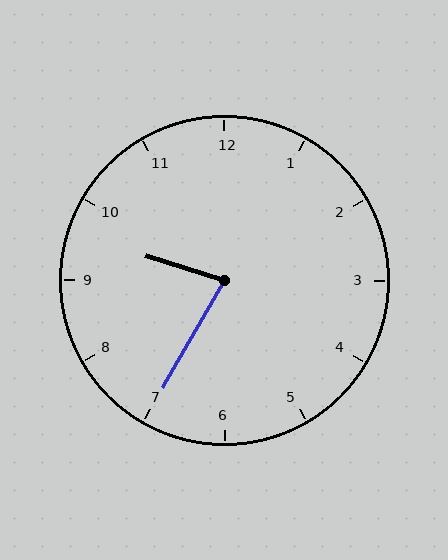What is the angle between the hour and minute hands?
Approximately 78 degrees.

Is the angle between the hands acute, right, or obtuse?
It is acute.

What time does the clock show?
9:35.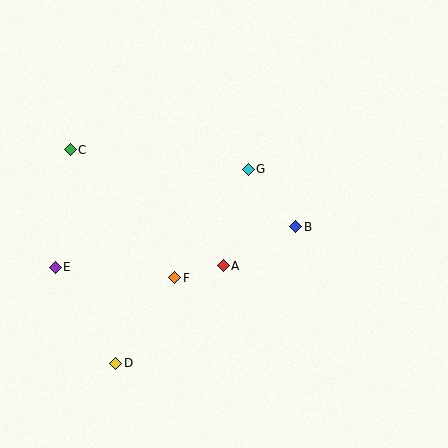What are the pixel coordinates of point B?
Point B is at (296, 227).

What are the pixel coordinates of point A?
Point A is at (223, 266).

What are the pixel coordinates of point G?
Point G is at (248, 169).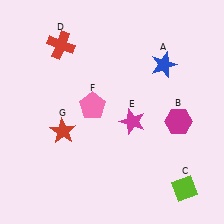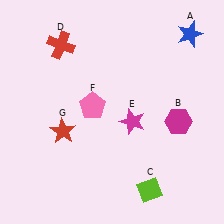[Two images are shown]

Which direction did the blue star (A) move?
The blue star (A) moved up.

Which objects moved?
The objects that moved are: the blue star (A), the lime diamond (C).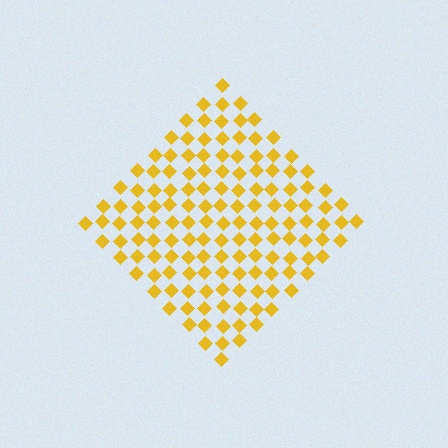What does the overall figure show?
The overall figure shows a diamond.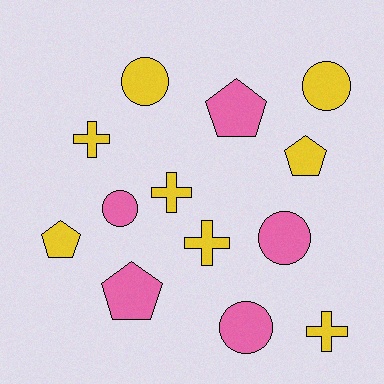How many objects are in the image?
There are 13 objects.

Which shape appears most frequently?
Circle, with 5 objects.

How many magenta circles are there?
There are no magenta circles.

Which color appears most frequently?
Yellow, with 8 objects.